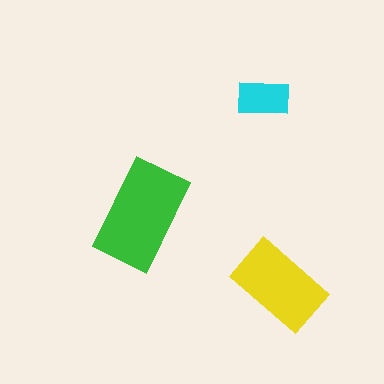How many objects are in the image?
There are 3 objects in the image.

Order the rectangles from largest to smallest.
the green one, the yellow one, the cyan one.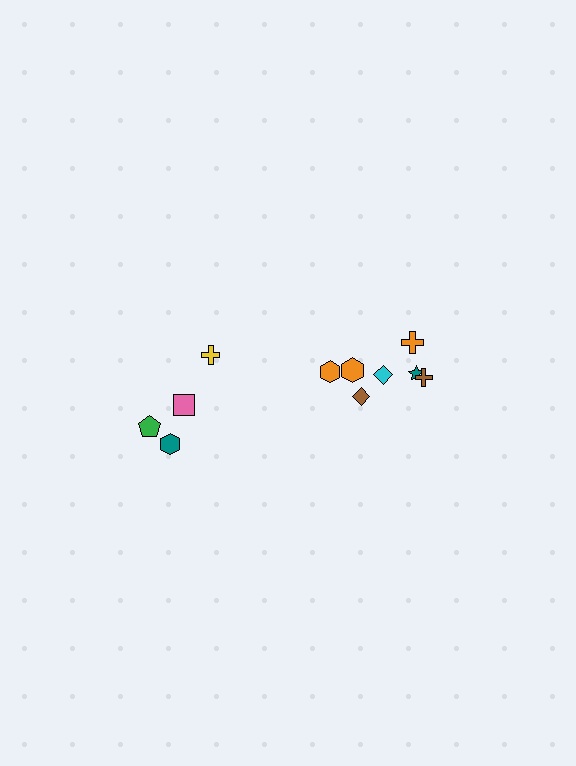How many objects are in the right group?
There are 7 objects.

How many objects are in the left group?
There are 4 objects.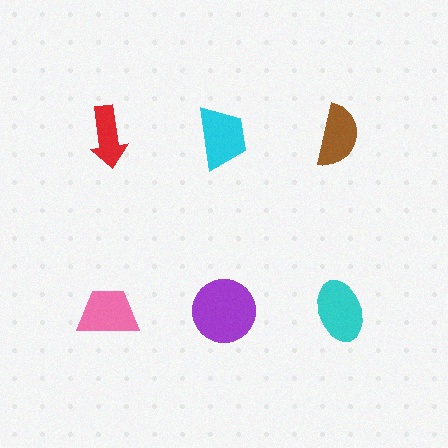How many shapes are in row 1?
3 shapes.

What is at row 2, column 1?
A pink trapezoid.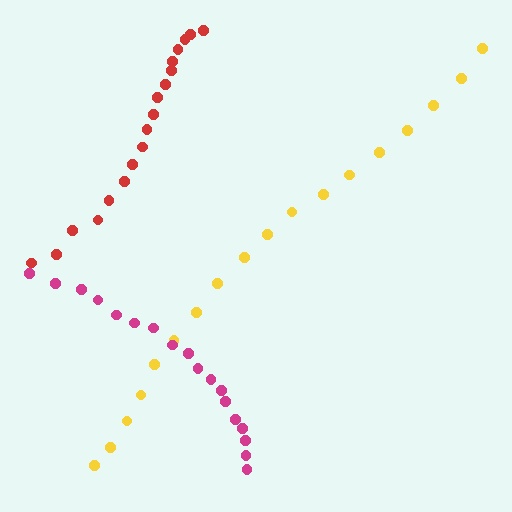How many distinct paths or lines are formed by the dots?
There are 3 distinct paths.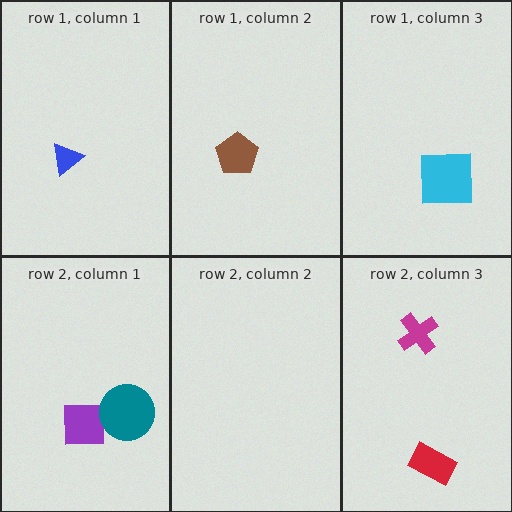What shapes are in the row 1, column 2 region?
The brown pentagon.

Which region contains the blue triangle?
The row 1, column 1 region.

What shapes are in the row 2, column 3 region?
The red rectangle, the magenta cross.